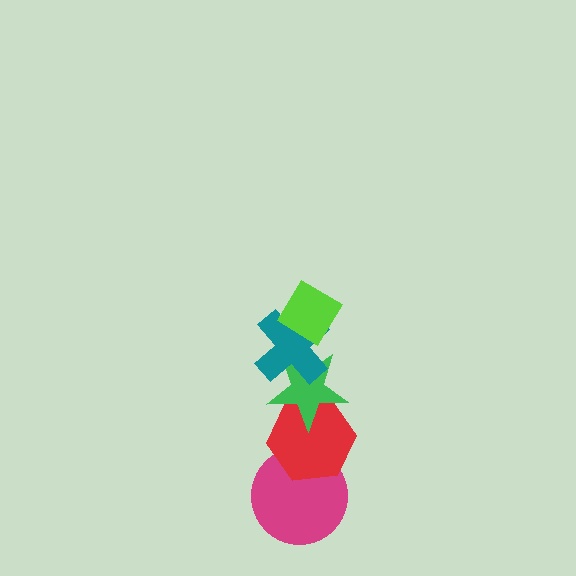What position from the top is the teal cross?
The teal cross is 2nd from the top.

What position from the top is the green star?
The green star is 3rd from the top.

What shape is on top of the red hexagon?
The green star is on top of the red hexagon.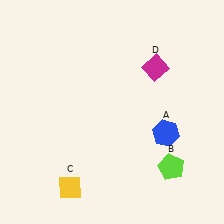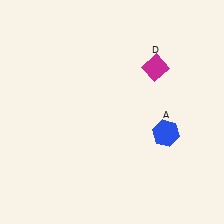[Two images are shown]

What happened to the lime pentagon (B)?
The lime pentagon (B) was removed in Image 2. It was in the bottom-right area of Image 1.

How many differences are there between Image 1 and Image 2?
There are 2 differences between the two images.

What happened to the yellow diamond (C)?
The yellow diamond (C) was removed in Image 2. It was in the bottom-left area of Image 1.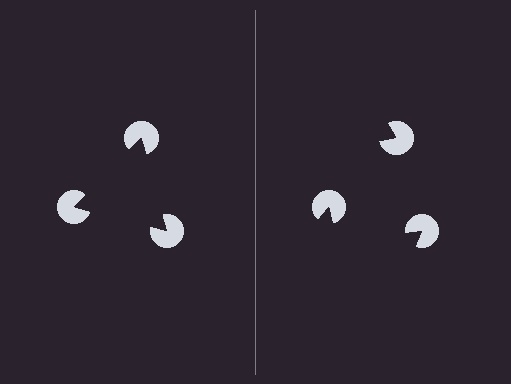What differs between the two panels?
The pac-man discs are positioned identically on both sides; only the wedge orientations differ. On the left they align to a triangle; on the right they are misaligned.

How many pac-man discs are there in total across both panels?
6 — 3 on each side.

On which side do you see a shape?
An illusory triangle appears on the left side. On the right side the wedge cuts are rotated, so no coherent shape forms.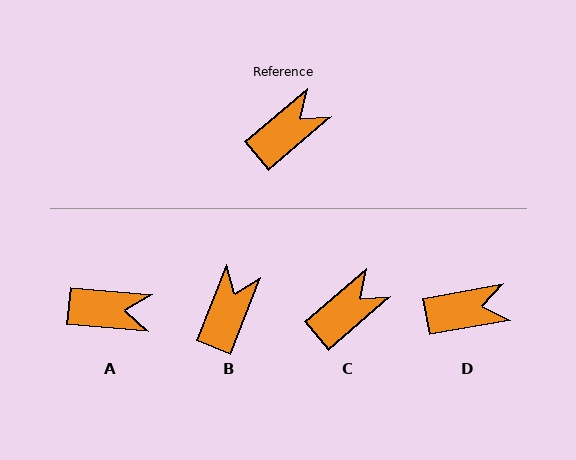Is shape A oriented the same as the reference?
No, it is off by about 45 degrees.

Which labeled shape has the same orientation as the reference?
C.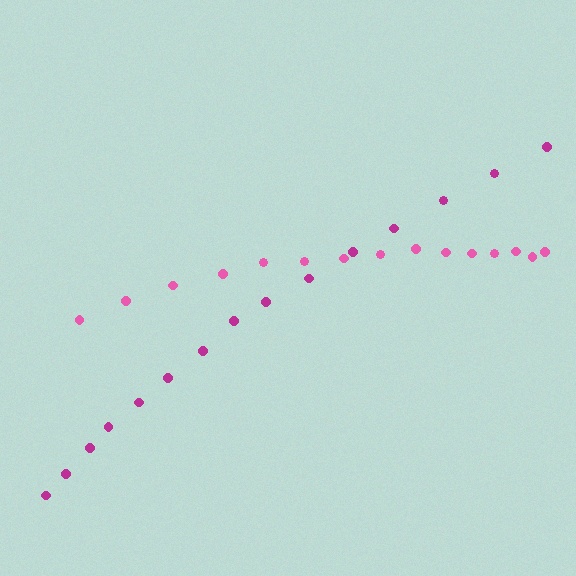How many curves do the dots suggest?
There are 2 distinct paths.